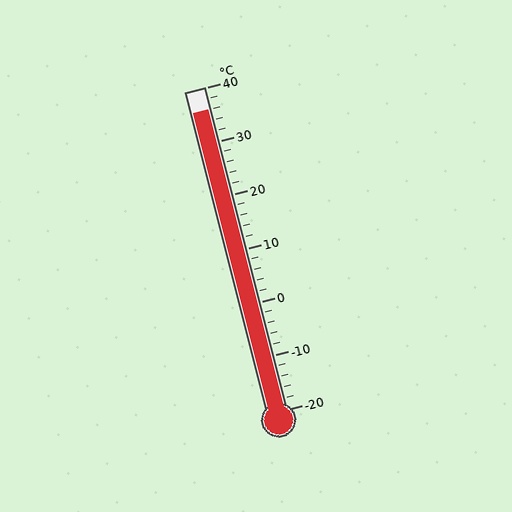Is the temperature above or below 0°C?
The temperature is above 0°C.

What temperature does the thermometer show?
The thermometer shows approximately 36°C.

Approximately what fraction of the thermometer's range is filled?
The thermometer is filled to approximately 95% of its range.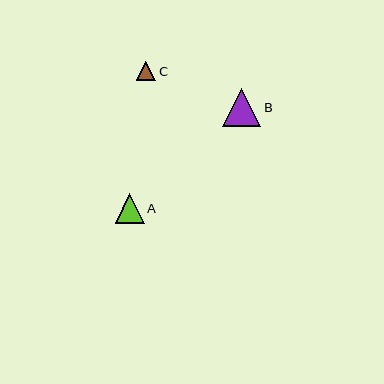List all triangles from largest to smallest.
From largest to smallest: B, A, C.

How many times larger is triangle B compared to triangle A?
Triangle B is approximately 1.3 times the size of triangle A.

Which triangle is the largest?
Triangle B is the largest with a size of approximately 38 pixels.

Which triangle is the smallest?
Triangle C is the smallest with a size of approximately 20 pixels.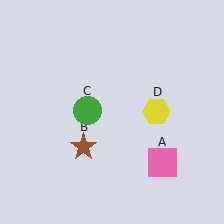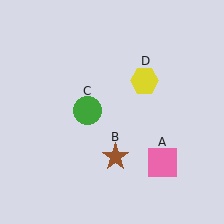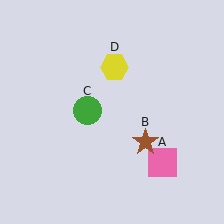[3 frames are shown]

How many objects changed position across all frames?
2 objects changed position: brown star (object B), yellow hexagon (object D).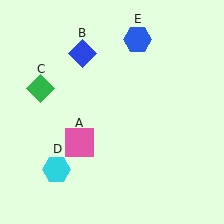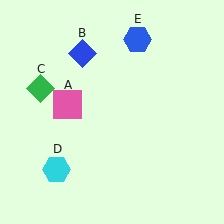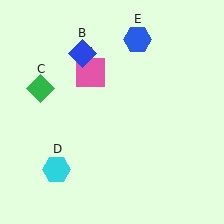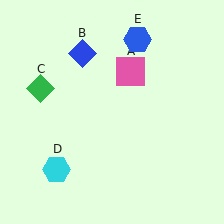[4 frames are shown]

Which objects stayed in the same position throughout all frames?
Blue diamond (object B) and green diamond (object C) and cyan hexagon (object D) and blue hexagon (object E) remained stationary.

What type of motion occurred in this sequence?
The pink square (object A) rotated clockwise around the center of the scene.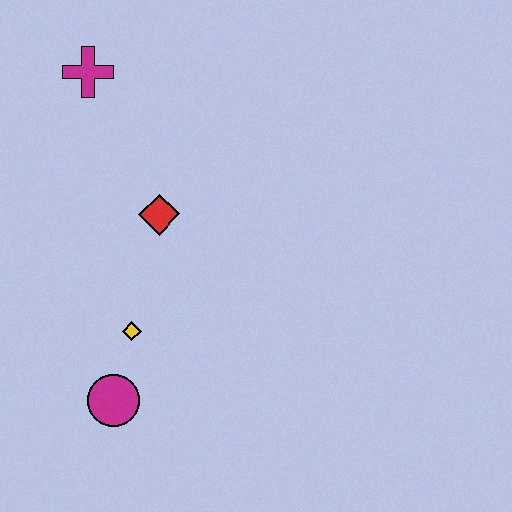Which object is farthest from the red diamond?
The magenta circle is farthest from the red diamond.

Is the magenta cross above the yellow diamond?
Yes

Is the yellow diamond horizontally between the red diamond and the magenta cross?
Yes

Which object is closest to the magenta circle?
The yellow diamond is closest to the magenta circle.